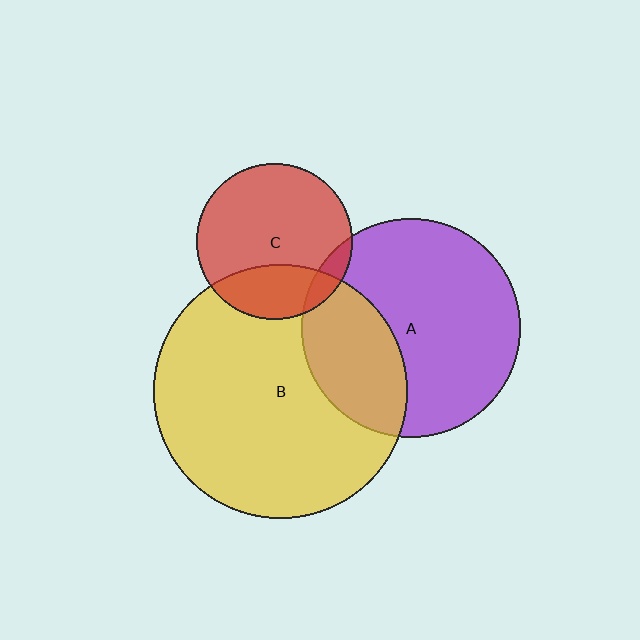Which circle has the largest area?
Circle B (yellow).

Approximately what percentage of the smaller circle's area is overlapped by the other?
Approximately 10%.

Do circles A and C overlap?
Yes.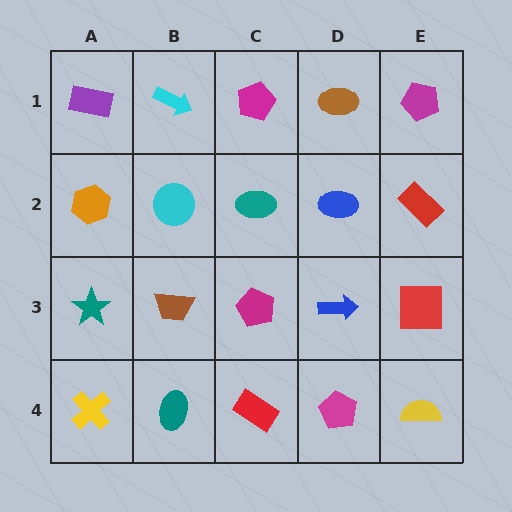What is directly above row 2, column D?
A brown ellipse.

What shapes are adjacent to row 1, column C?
A teal ellipse (row 2, column C), a cyan arrow (row 1, column B), a brown ellipse (row 1, column D).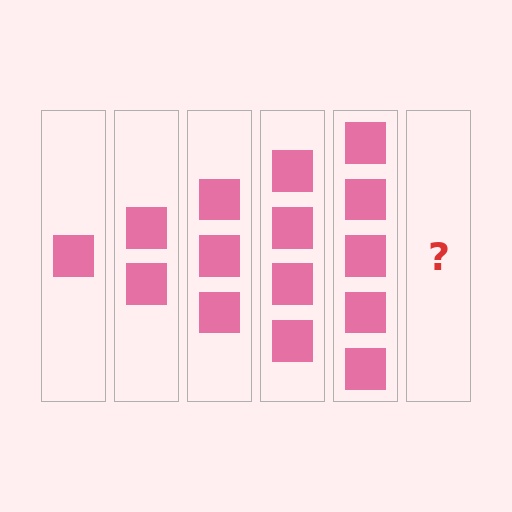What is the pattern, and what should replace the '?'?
The pattern is that each step adds one more square. The '?' should be 6 squares.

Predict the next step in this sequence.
The next step is 6 squares.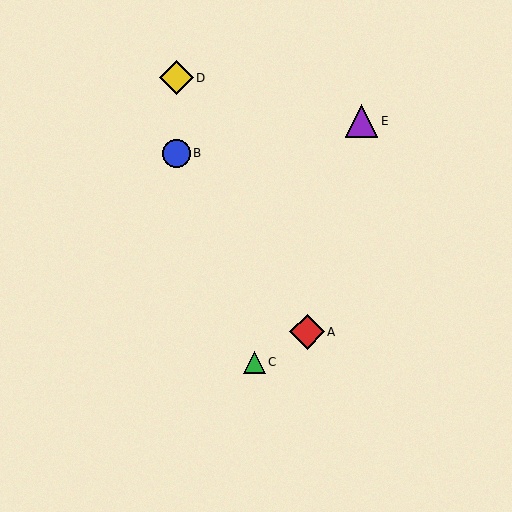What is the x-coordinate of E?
Object E is at x≈361.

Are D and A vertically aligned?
No, D is at x≈177 and A is at x≈307.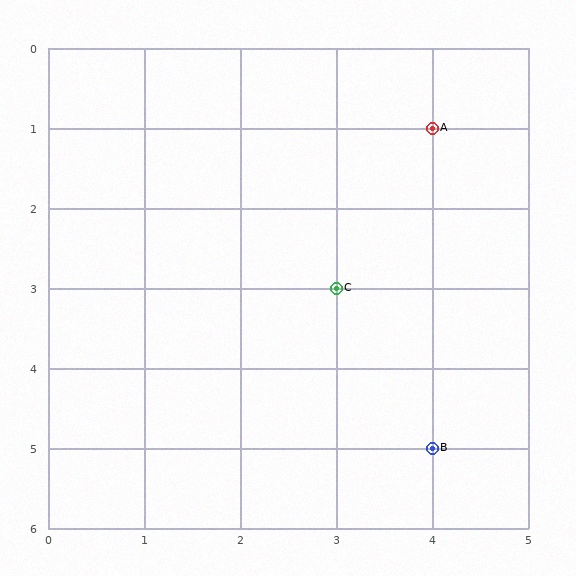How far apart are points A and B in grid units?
Points A and B are 4 rows apart.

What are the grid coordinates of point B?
Point B is at grid coordinates (4, 5).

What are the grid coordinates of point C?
Point C is at grid coordinates (3, 3).